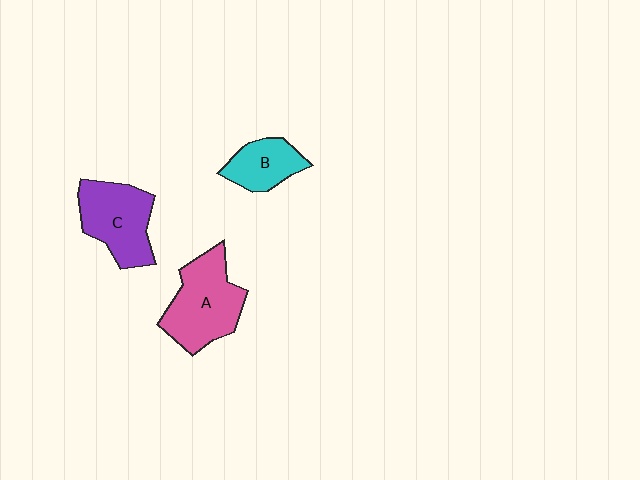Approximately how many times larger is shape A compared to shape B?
Approximately 1.8 times.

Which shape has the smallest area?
Shape B (cyan).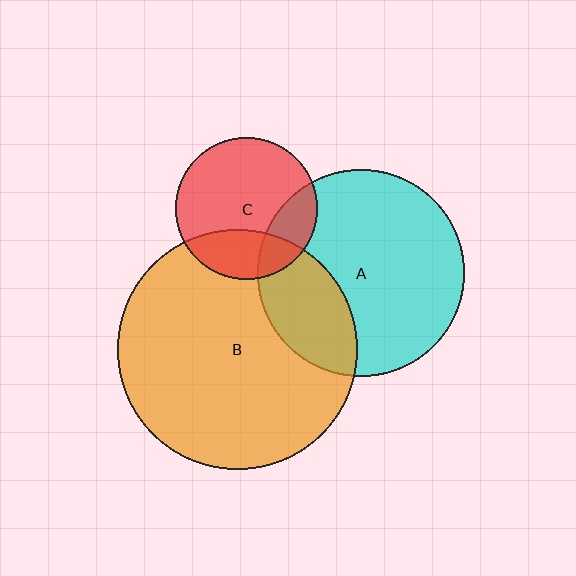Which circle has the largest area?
Circle B (orange).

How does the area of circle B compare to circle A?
Approximately 1.3 times.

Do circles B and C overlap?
Yes.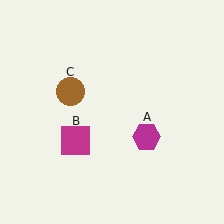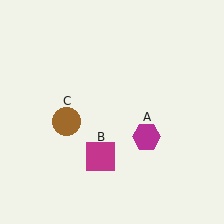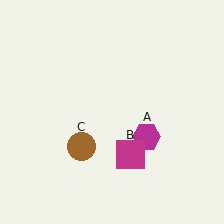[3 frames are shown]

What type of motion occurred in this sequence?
The magenta square (object B), brown circle (object C) rotated counterclockwise around the center of the scene.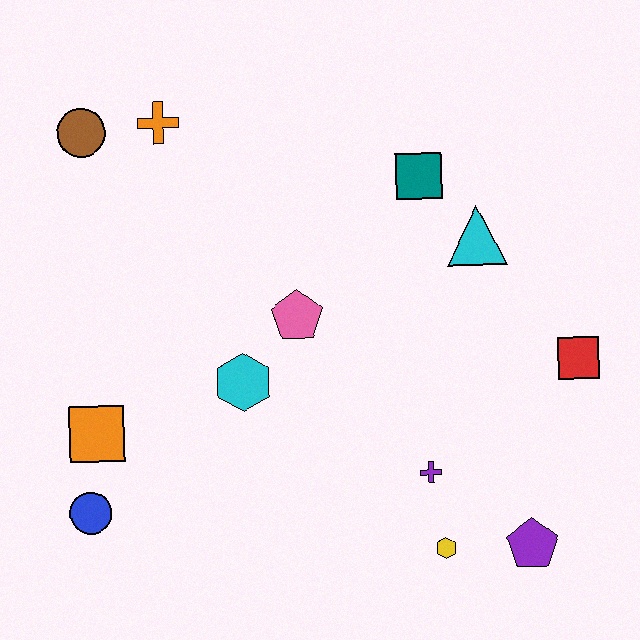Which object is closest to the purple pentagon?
The yellow hexagon is closest to the purple pentagon.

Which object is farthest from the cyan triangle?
The blue circle is farthest from the cyan triangle.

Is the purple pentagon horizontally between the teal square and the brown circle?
No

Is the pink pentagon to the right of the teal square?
No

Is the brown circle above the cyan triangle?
Yes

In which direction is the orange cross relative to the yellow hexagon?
The orange cross is above the yellow hexagon.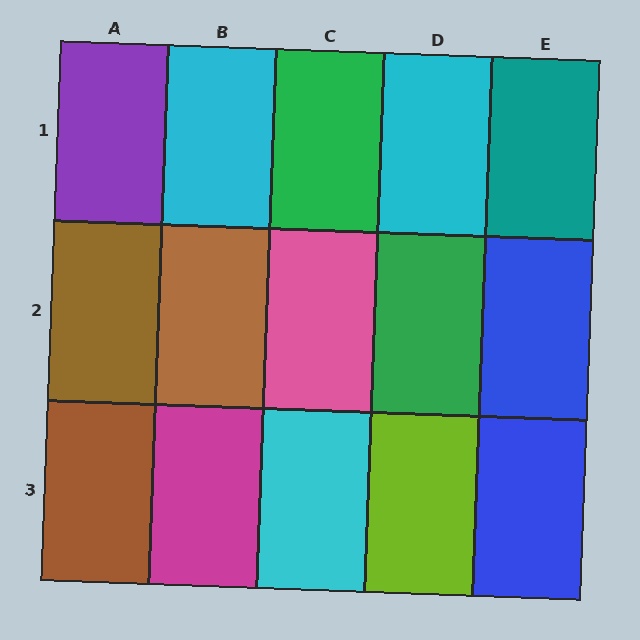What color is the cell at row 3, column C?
Cyan.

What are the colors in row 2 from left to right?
Brown, brown, pink, green, blue.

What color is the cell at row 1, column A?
Purple.